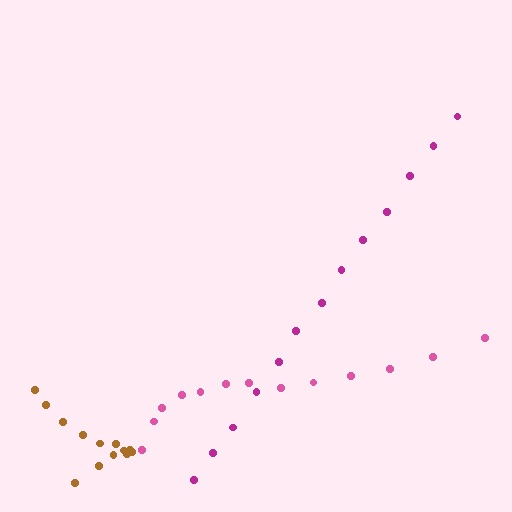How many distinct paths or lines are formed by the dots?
There are 3 distinct paths.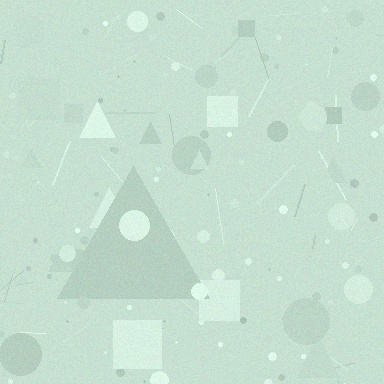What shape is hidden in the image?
A triangle is hidden in the image.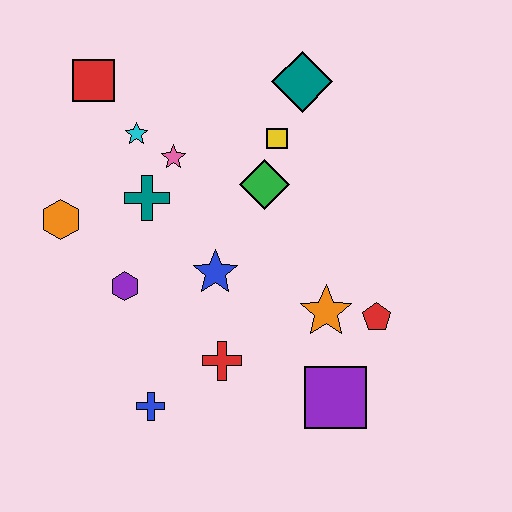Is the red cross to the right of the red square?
Yes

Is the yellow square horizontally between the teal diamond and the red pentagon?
No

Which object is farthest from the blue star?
The red square is farthest from the blue star.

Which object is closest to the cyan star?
The pink star is closest to the cyan star.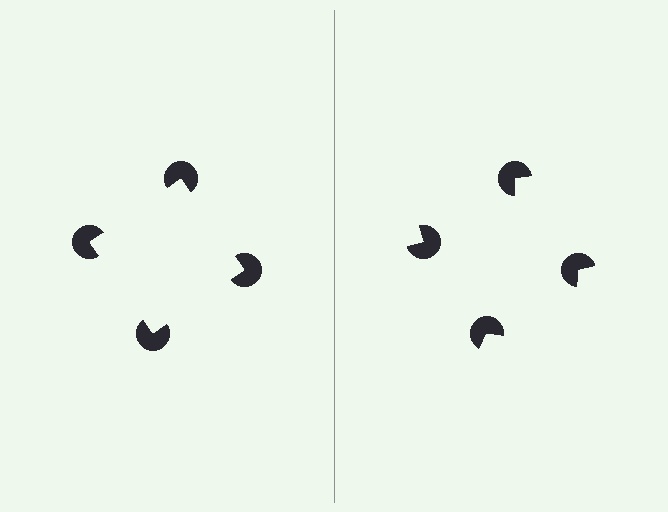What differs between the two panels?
The pac-man discs are positioned identically on both sides; only the wedge orientations differ. On the left they align to a square; on the right they are misaligned.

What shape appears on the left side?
An illusory square.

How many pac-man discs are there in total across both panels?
8 — 4 on each side.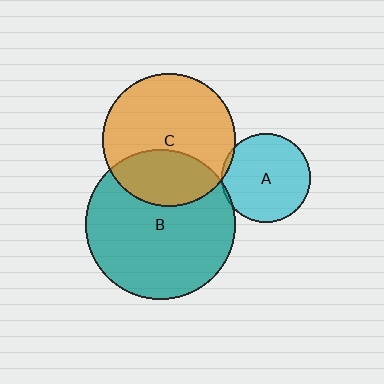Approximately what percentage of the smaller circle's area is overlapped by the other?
Approximately 5%.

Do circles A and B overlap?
Yes.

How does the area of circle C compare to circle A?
Approximately 2.2 times.